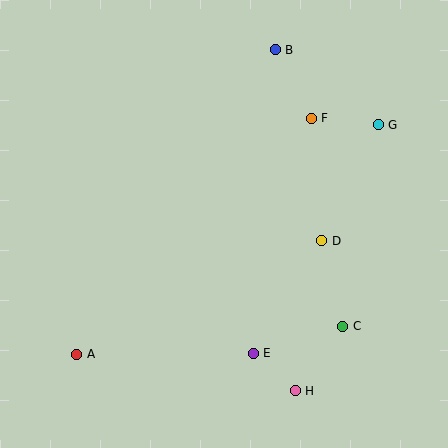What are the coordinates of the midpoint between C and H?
The midpoint between C and H is at (319, 359).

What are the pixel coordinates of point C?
Point C is at (343, 326).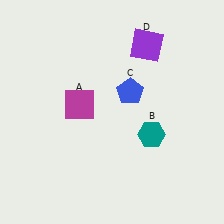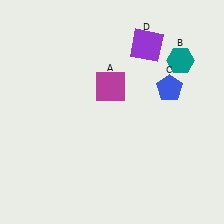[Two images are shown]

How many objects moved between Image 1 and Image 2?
3 objects moved between the two images.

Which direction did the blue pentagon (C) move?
The blue pentagon (C) moved right.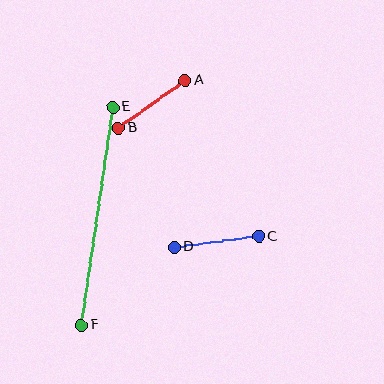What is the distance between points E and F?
The distance is approximately 220 pixels.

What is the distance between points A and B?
The distance is approximately 82 pixels.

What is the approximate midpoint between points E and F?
The midpoint is at approximately (97, 216) pixels.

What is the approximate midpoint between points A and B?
The midpoint is at approximately (152, 104) pixels.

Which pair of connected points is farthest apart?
Points E and F are farthest apart.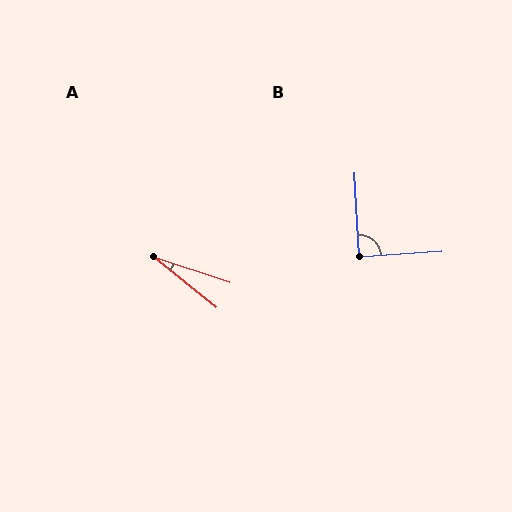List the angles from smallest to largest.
A (20°), B (89°).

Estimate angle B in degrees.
Approximately 89 degrees.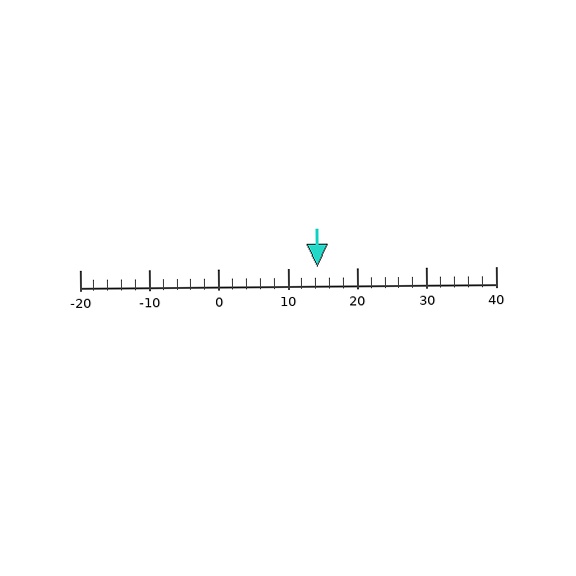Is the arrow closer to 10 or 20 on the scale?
The arrow is closer to 10.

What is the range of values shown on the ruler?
The ruler shows values from -20 to 40.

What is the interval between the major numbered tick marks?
The major tick marks are spaced 10 units apart.